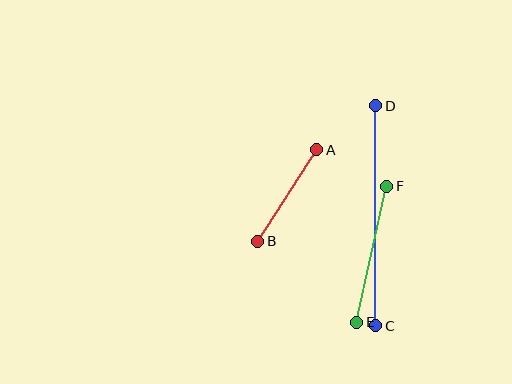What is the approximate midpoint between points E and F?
The midpoint is at approximately (372, 254) pixels.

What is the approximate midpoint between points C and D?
The midpoint is at approximately (376, 216) pixels.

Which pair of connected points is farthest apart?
Points C and D are farthest apart.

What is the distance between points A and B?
The distance is approximately 109 pixels.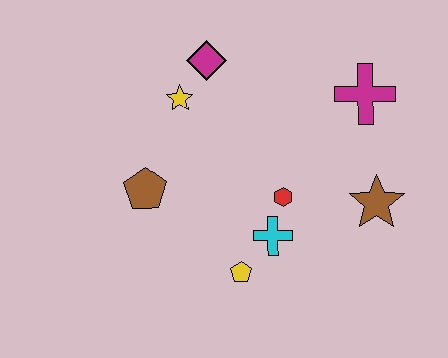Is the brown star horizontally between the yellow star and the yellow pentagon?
No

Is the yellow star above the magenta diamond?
No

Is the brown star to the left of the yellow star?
No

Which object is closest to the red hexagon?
The cyan cross is closest to the red hexagon.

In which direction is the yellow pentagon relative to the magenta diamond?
The yellow pentagon is below the magenta diamond.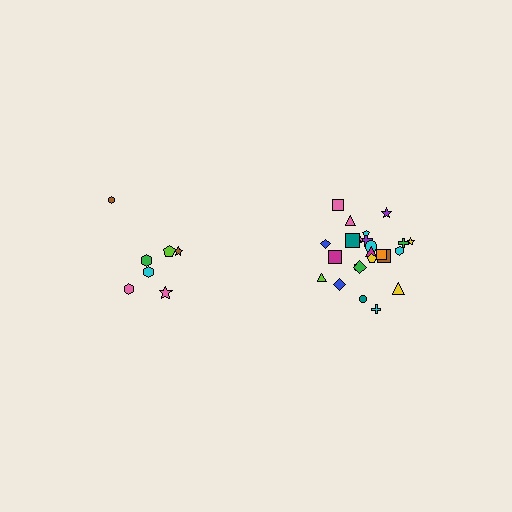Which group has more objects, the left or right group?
The right group.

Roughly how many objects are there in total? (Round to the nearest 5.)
Roughly 30 objects in total.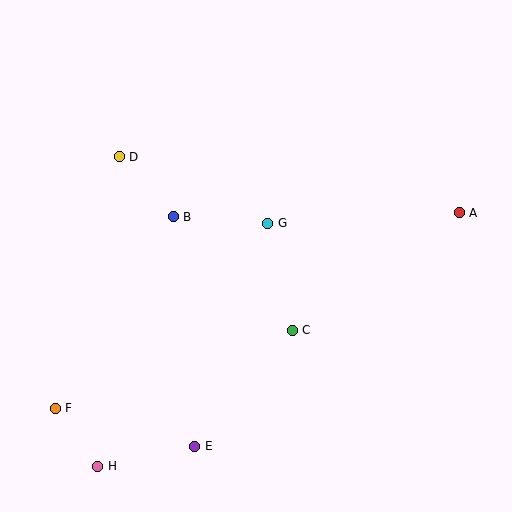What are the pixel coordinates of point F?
Point F is at (55, 408).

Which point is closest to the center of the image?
Point G at (268, 223) is closest to the center.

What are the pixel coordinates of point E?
Point E is at (195, 446).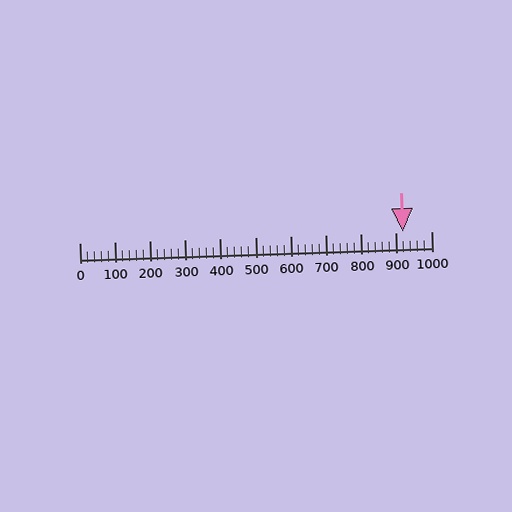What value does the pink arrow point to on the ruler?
The pink arrow points to approximately 920.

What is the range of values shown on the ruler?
The ruler shows values from 0 to 1000.